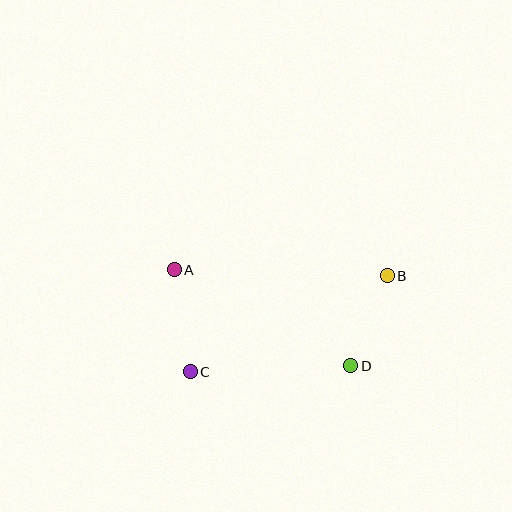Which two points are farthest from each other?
Points B and C are farthest from each other.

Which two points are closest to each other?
Points B and D are closest to each other.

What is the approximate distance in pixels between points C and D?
The distance between C and D is approximately 161 pixels.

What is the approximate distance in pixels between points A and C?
The distance between A and C is approximately 103 pixels.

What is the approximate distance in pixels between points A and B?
The distance between A and B is approximately 213 pixels.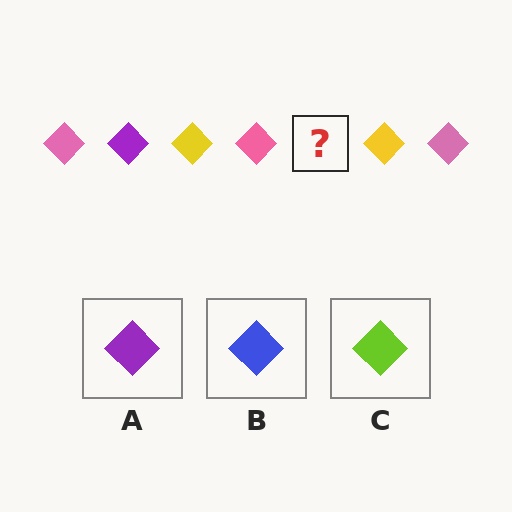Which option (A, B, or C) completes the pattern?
A.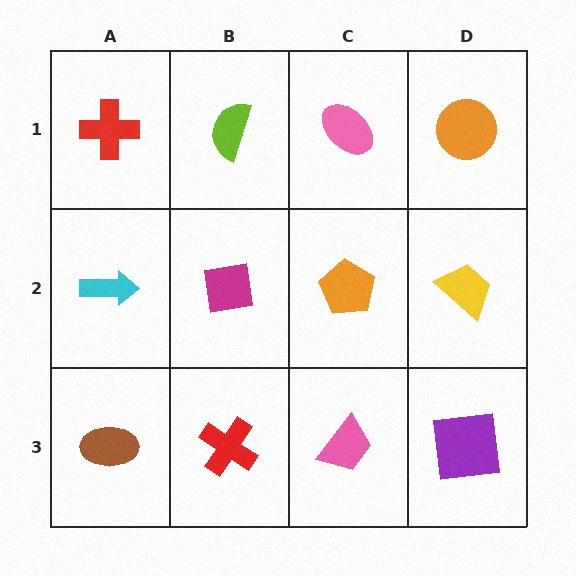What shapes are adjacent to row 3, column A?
A cyan arrow (row 2, column A), a red cross (row 3, column B).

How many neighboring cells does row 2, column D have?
3.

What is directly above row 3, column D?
A yellow trapezoid.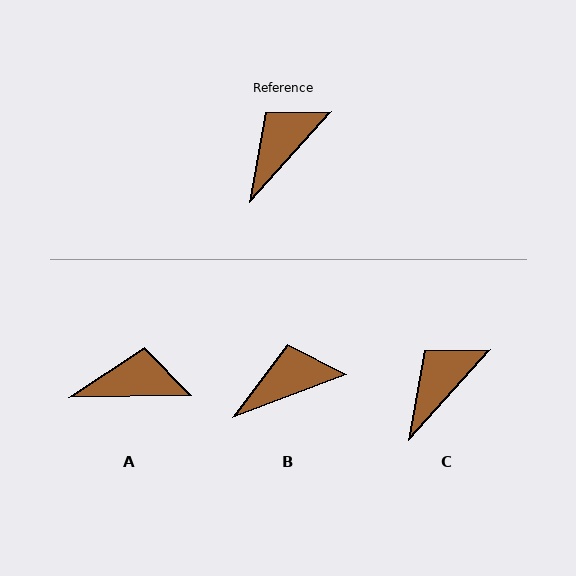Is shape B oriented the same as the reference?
No, it is off by about 27 degrees.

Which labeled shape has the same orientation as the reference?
C.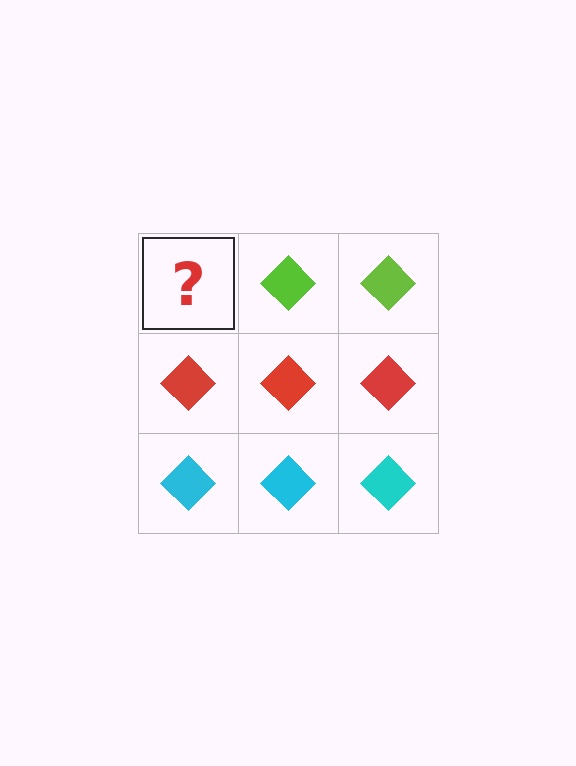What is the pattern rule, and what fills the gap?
The rule is that each row has a consistent color. The gap should be filled with a lime diamond.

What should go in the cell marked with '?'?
The missing cell should contain a lime diamond.